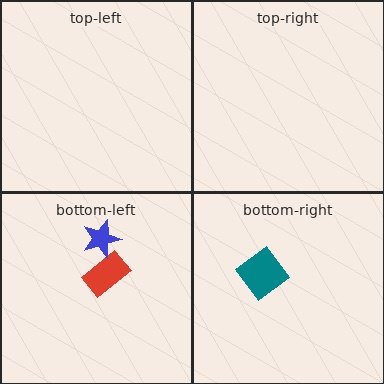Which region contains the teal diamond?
The bottom-right region.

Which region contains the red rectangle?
The bottom-left region.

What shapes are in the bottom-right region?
The teal diamond.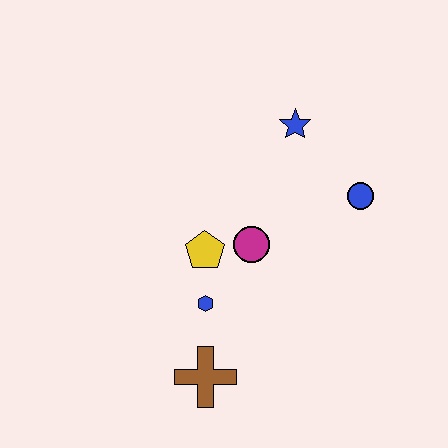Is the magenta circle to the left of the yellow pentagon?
No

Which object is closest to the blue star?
The blue circle is closest to the blue star.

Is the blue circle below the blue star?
Yes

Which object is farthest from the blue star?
The brown cross is farthest from the blue star.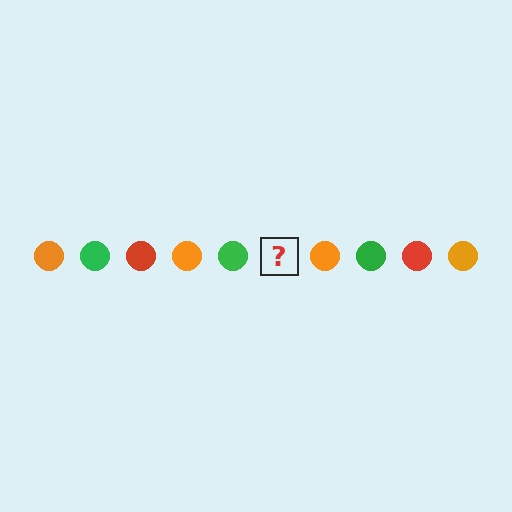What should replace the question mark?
The question mark should be replaced with a red circle.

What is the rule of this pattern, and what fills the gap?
The rule is that the pattern cycles through orange, green, red circles. The gap should be filled with a red circle.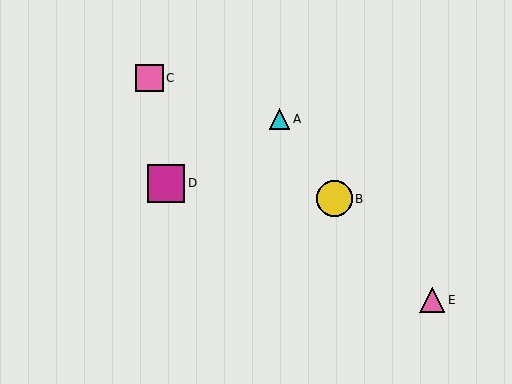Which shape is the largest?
The magenta square (labeled D) is the largest.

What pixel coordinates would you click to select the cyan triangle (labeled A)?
Click at (280, 119) to select the cyan triangle A.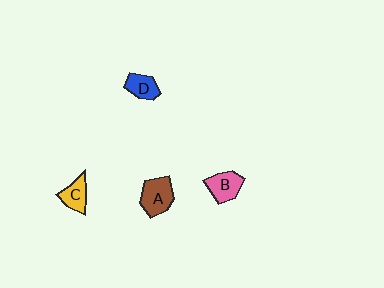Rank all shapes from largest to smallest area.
From largest to smallest: A (brown), B (pink), C (yellow), D (blue).